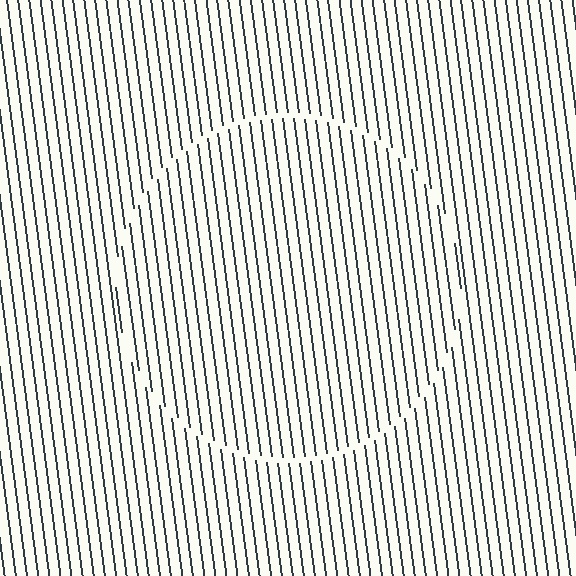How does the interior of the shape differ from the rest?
The interior of the shape contains the same grating, shifted by half a period — the contour is defined by the phase discontinuity where line-ends from the inner and outer gratings abut.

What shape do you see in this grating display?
An illusory circle. The interior of the shape contains the same grating, shifted by half a period — the contour is defined by the phase discontinuity where line-ends from the inner and outer gratings abut.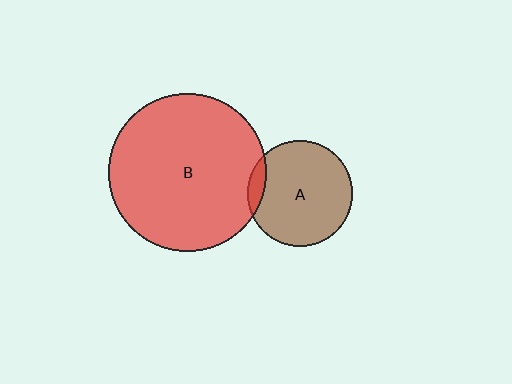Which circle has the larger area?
Circle B (red).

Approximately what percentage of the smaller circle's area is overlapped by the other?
Approximately 10%.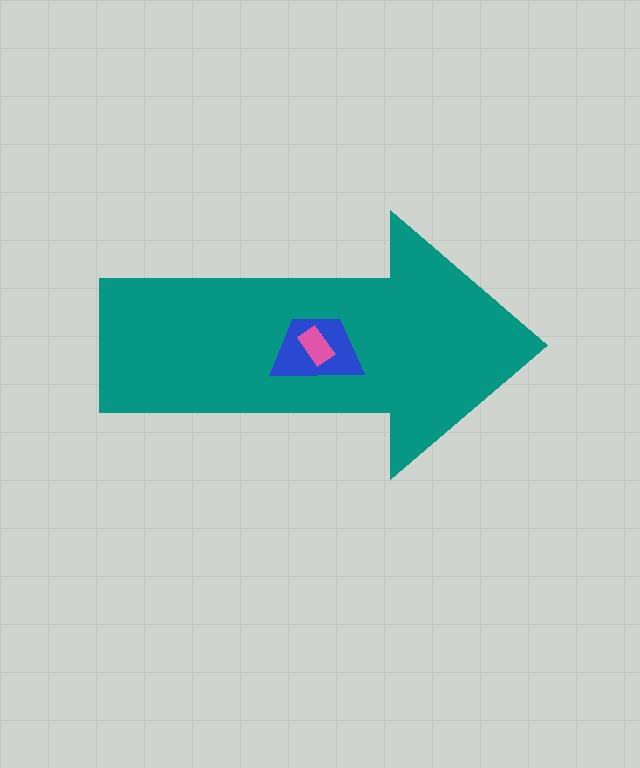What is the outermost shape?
The teal arrow.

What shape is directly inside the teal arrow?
The blue trapezoid.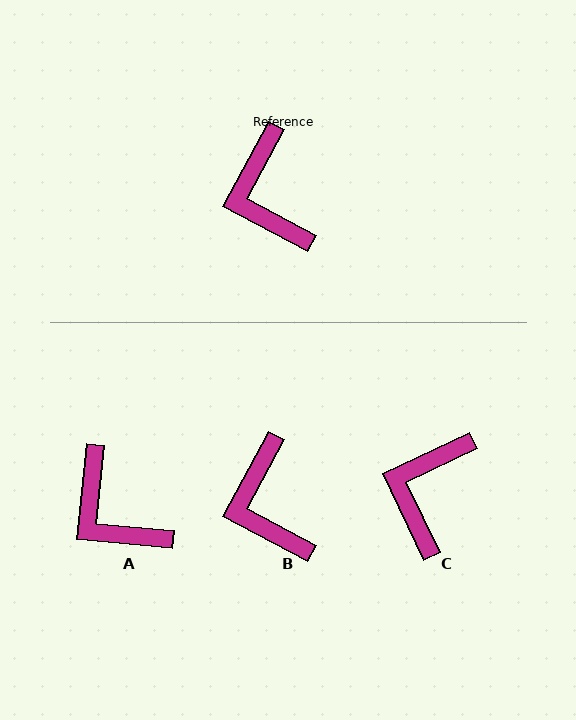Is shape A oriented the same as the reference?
No, it is off by about 23 degrees.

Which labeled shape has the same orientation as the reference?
B.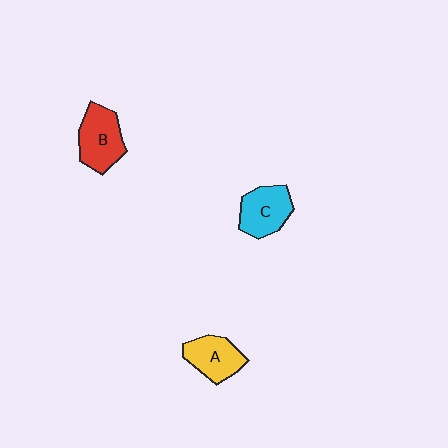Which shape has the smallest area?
Shape A (yellow).